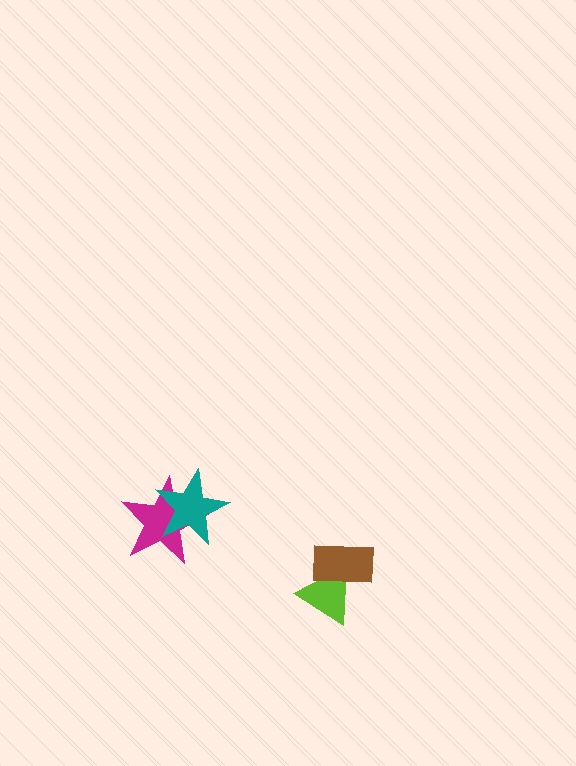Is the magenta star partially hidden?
Yes, it is partially covered by another shape.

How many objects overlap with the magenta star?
1 object overlaps with the magenta star.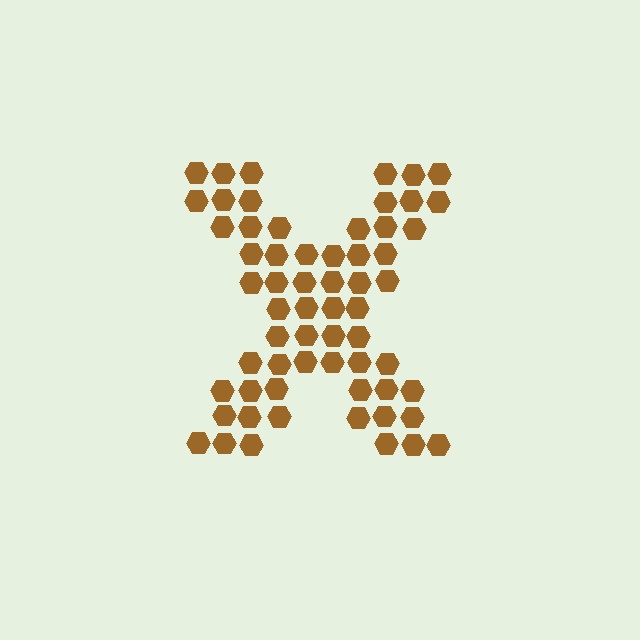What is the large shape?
The large shape is the letter X.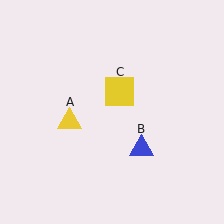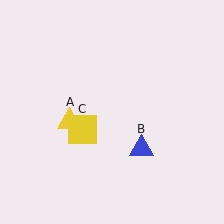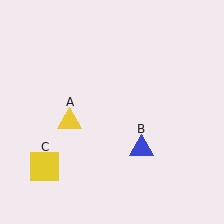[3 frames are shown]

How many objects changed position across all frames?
1 object changed position: yellow square (object C).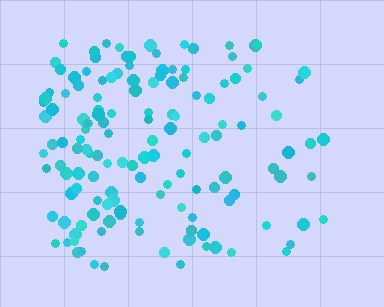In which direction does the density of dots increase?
From right to left, with the left side densest.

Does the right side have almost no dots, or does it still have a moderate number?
Still a moderate number, just noticeably fewer than the left.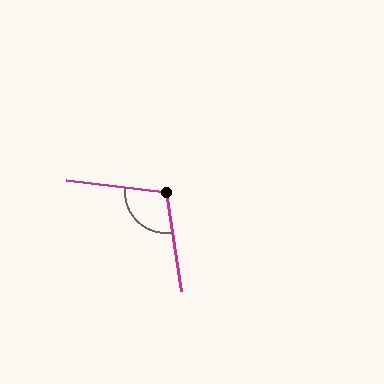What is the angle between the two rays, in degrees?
Approximately 105 degrees.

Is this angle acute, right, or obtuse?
It is obtuse.